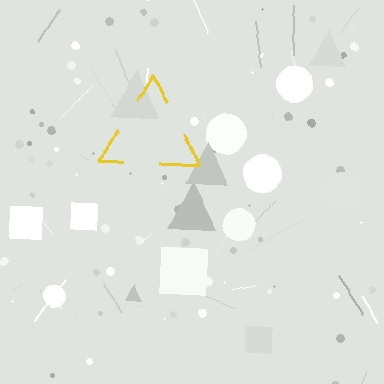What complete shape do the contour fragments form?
The contour fragments form a triangle.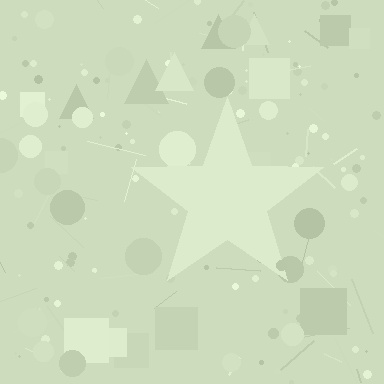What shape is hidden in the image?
A star is hidden in the image.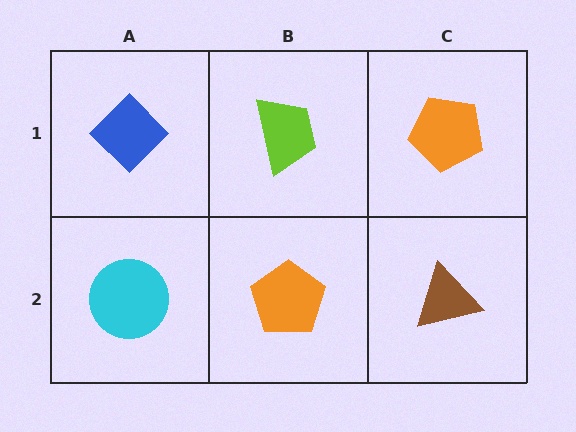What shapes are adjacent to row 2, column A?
A blue diamond (row 1, column A), an orange pentagon (row 2, column B).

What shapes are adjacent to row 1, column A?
A cyan circle (row 2, column A), a lime trapezoid (row 1, column B).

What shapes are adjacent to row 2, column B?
A lime trapezoid (row 1, column B), a cyan circle (row 2, column A), a brown triangle (row 2, column C).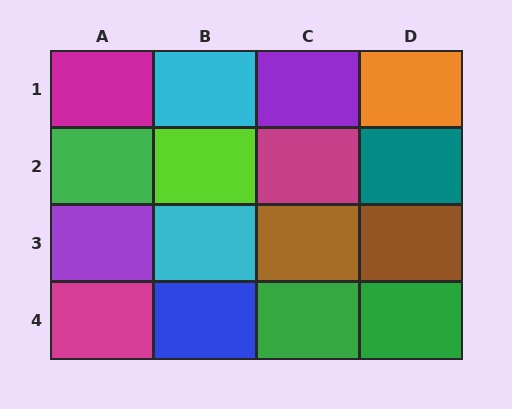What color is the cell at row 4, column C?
Green.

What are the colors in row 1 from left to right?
Magenta, cyan, purple, orange.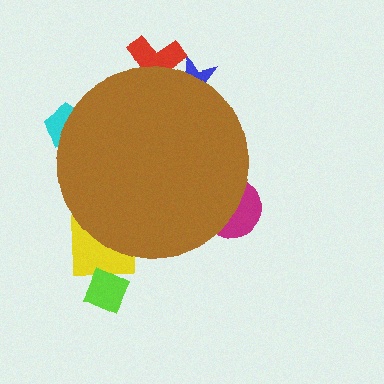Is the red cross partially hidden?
Yes, the red cross is partially hidden behind the brown circle.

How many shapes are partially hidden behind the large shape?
5 shapes are partially hidden.